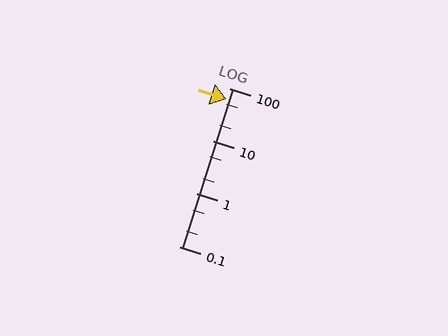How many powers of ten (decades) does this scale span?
The scale spans 3 decades, from 0.1 to 100.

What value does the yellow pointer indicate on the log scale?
The pointer indicates approximately 63.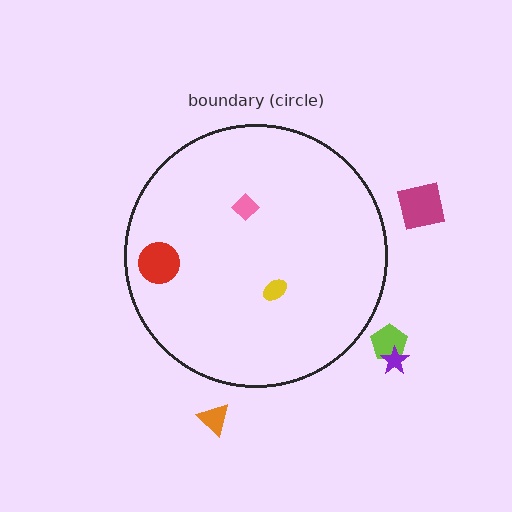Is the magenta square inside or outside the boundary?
Outside.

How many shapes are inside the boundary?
3 inside, 4 outside.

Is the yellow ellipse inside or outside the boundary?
Inside.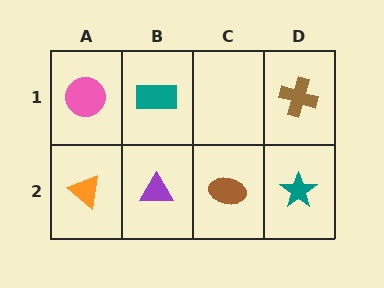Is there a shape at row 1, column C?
No, that cell is empty.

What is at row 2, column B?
A purple triangle.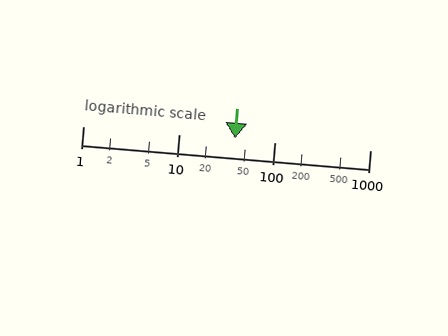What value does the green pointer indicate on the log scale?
The pointer indicates approximately 39.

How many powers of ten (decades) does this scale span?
The scale spans 3 decades, from 1 to 1000.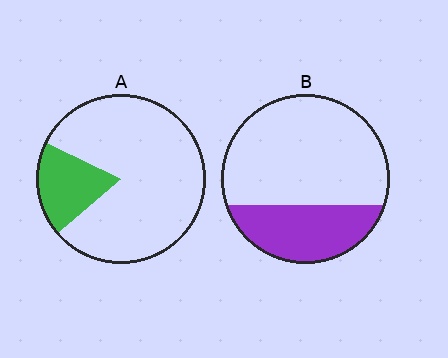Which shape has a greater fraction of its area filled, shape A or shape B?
Shape B.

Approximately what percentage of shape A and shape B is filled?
A is approximately 20% and B is approximately 30%.